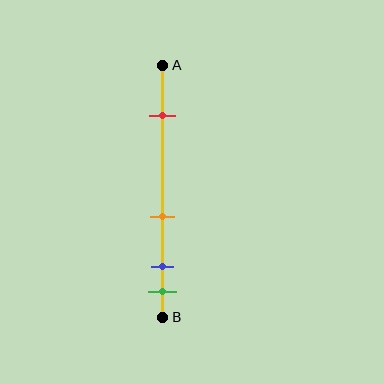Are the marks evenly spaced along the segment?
No, the marks are not evenly spaced.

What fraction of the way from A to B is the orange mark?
The orange mark is approximately 60% (0.6) of the way from A to B.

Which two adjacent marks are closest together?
The blue and green marks are the closest adjacent pair.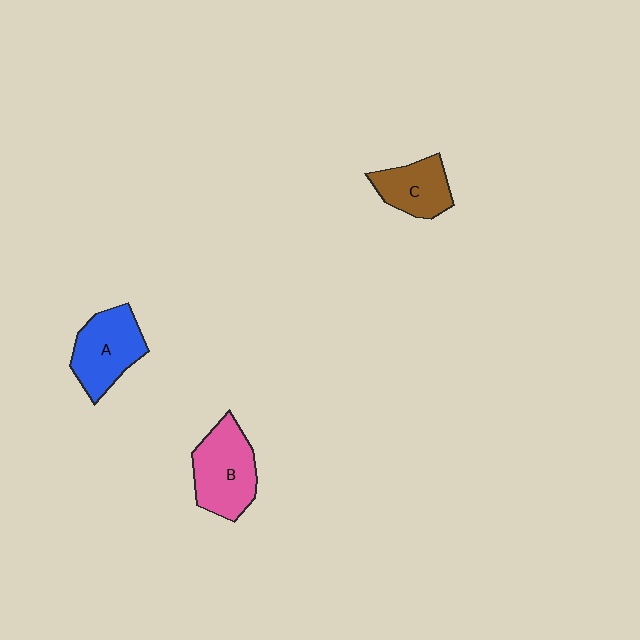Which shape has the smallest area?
Shape C (brown).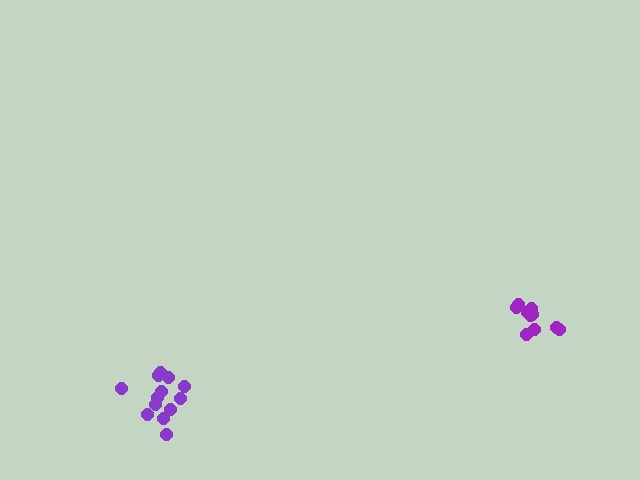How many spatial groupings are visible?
There are 2 spatial groupings.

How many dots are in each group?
Group 1: 10 dots, Group 2: 13 dots (23 total).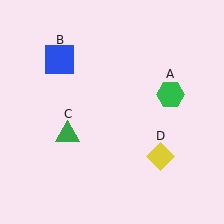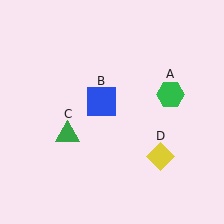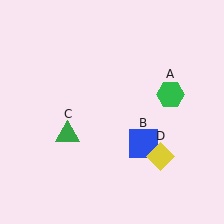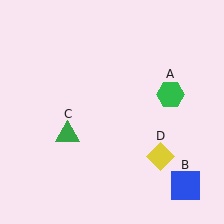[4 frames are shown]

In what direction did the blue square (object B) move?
The blue square (object B) moved down and to the right.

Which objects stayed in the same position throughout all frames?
Green hexagon (object A) and green triangle (object C) and yellow diamond (object D) remained stationary.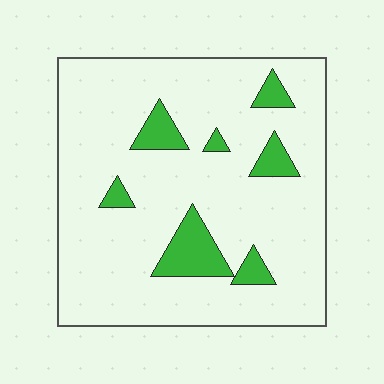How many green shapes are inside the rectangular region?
7.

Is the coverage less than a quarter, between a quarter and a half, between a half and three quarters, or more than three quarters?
Less than a quarter.